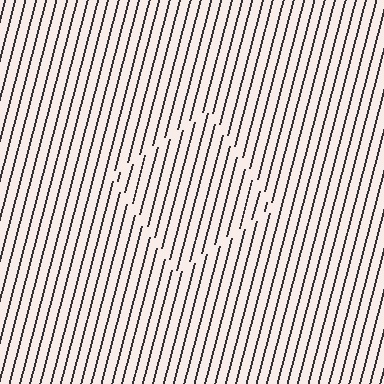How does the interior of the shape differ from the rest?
The interior of the shape contains the same grating, shifted by half a period — the contour is defined by the phase discontinuity where line-ends from the inner and outer gratings abut.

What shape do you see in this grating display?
An illusory square. The interior of the shape contains the same grating, shifted by half a period — the contour is defined by the phase discontinuity where line-ends from the inner and outer gratings abut.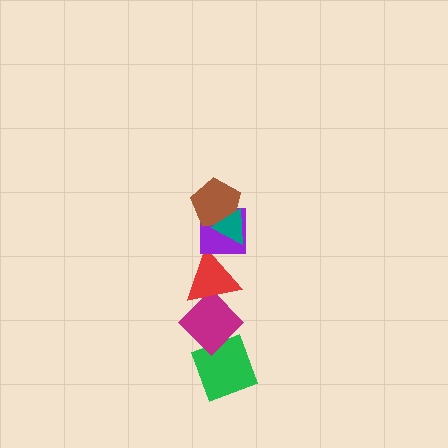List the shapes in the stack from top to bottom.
From top to bottom: the teal triangle, the brown pentagon, the purple square, the red triangle, the magenta diamond, the green diamond.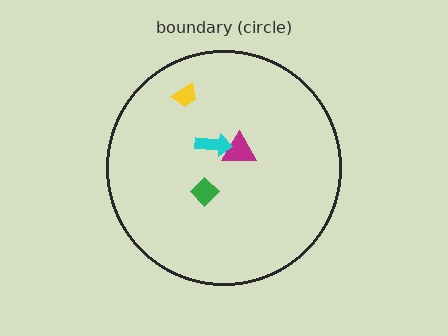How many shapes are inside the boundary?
4 inside, 0 outside.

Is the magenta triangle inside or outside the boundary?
Inside.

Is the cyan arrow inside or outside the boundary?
Inside.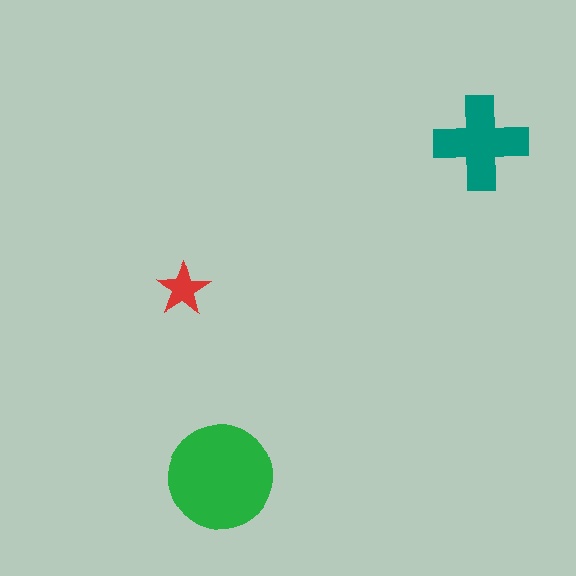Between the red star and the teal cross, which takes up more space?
The teal cross.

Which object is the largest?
The green circle.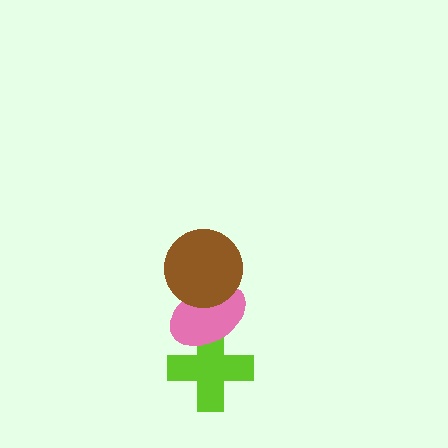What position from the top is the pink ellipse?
The pink ellipse is 2nd from the top.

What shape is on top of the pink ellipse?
The brown circle is on top of the pink ellipse.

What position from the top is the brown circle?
The brown circle is 1st from the top.